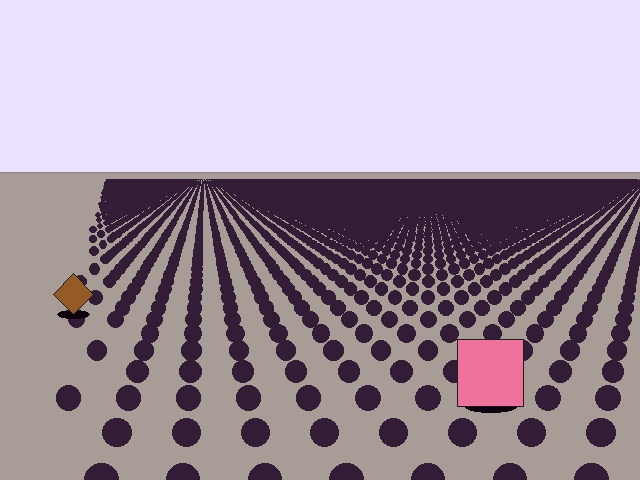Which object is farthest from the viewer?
The brown diamond is farthest from the viewer. It appears smaller and the ground texture around it is denser.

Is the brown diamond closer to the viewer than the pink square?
No. The pink square is closer — you can tell from the texture gradient: the ground texture is coarser near it.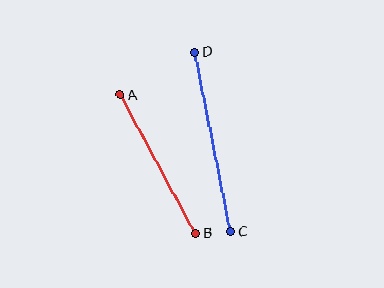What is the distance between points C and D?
The distance is approximately 183 pixels.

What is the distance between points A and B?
The distance is approximately 158 pixels.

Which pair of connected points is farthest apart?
Points C and D are farthest apart.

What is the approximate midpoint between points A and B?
The midpoint is at approximately (158, 164) pixels.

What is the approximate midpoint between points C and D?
The midpoint is at approximately (213, 142) pixels.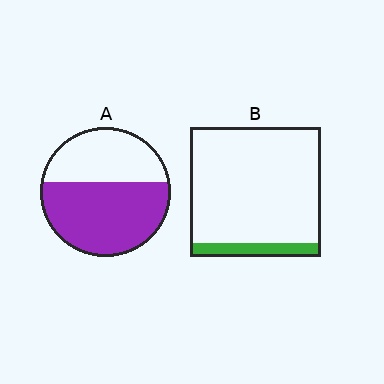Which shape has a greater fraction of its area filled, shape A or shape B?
Shape A.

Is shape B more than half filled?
No.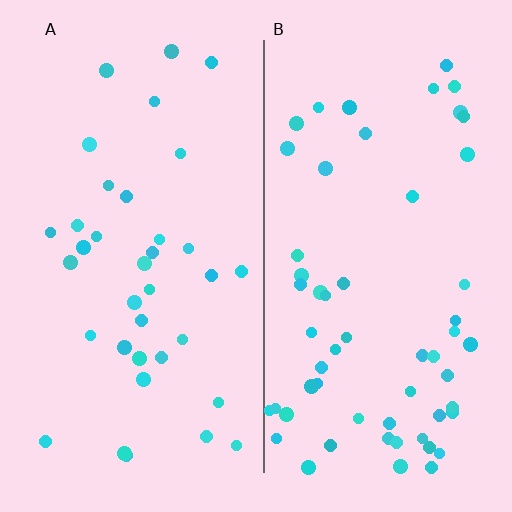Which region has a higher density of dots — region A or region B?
B (the right).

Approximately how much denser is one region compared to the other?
Approximately 1.6× — region B over region A.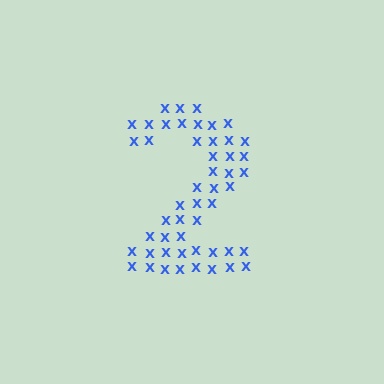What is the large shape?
The large shape is the digit 2.